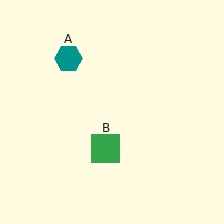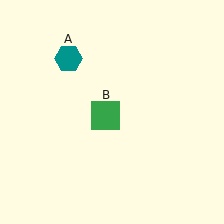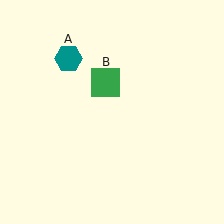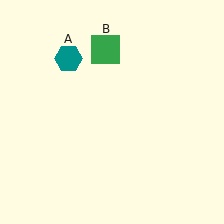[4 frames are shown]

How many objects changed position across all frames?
1 object changed position: green square (object B).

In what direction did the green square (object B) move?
The green square (object B) moved up.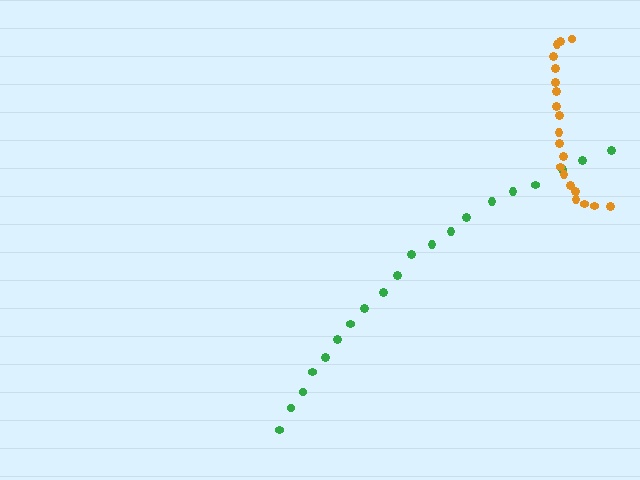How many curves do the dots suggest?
There are 2 distinct paths.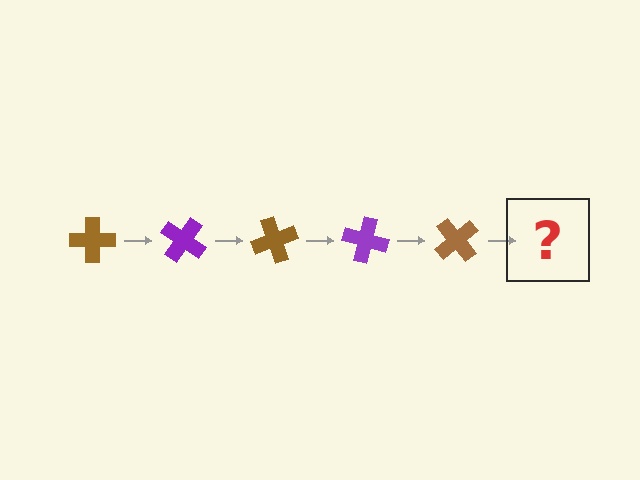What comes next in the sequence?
The next element should be a purple cross, rotated 175 degrees from the start.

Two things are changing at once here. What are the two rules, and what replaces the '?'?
The two rules are that it rotates 35 degrees each step and the color cycles through brown and purple. The '?' should be a purple cross, rotated 175 degrees from the start.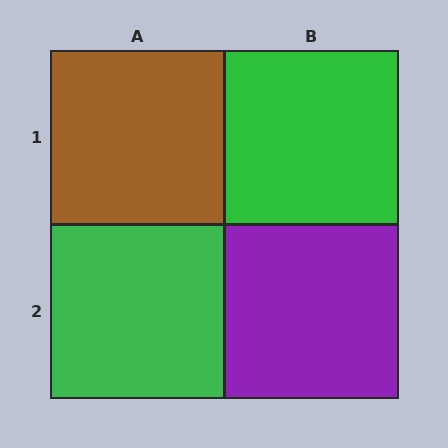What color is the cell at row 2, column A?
Green.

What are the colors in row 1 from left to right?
Brown, green.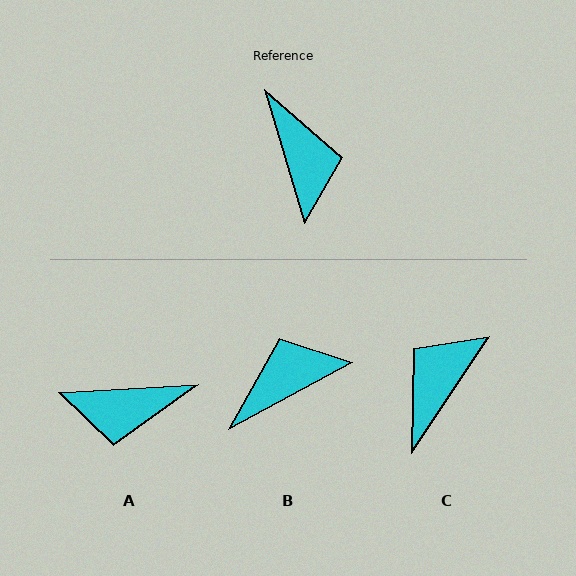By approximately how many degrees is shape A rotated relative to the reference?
Approximately 103 degrees clockwise.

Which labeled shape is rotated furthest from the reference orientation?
C, about 130 degrees away.